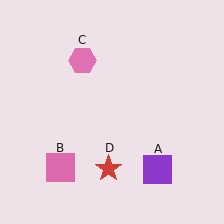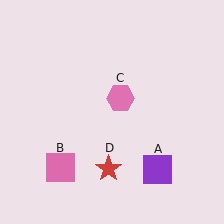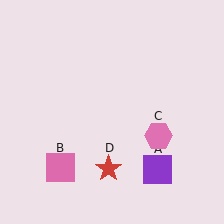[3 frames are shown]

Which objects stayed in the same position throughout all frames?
Purple square (object A) and pink square (object B) and red star (object D) remained stationary.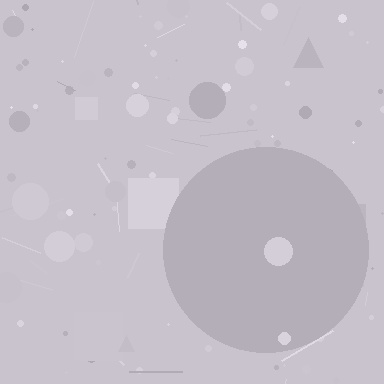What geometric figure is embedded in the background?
A circle is embedded in the background.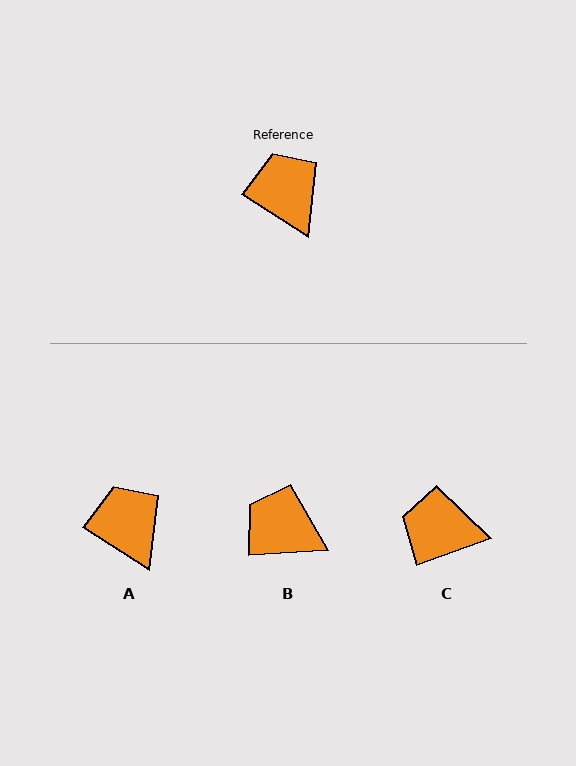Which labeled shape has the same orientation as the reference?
A.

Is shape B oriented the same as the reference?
No, it is off by about 36 degrees.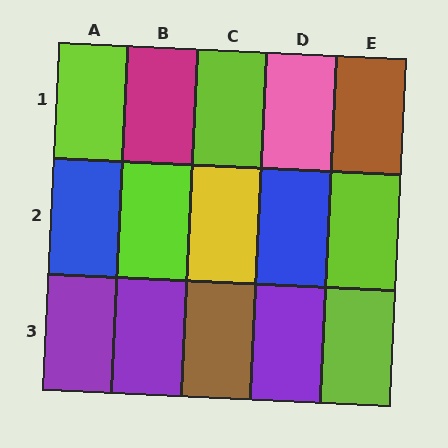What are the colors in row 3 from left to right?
Purple, purple, brown, purple, lime.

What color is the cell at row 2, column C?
Yellow.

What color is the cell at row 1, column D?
Pink.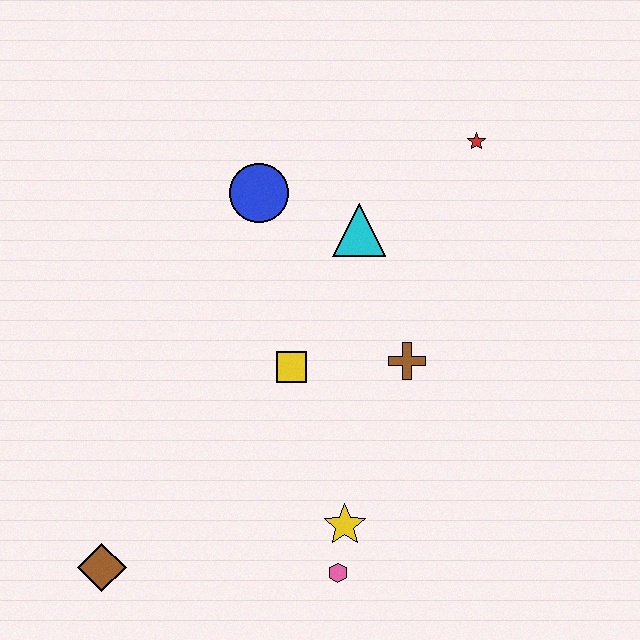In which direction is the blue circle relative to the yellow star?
The blue circle is above the yellow star.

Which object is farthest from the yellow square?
The red star is farthest from the yellow square.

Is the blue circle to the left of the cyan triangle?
Yes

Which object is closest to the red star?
The cyan triangle is closest to the red star.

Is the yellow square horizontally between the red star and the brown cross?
No